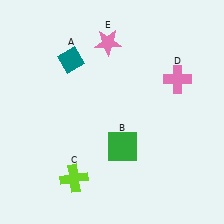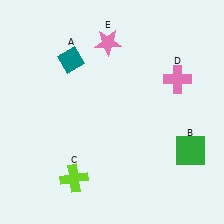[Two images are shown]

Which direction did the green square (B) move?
The green square (B) moved right.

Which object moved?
The green square (B) moved right.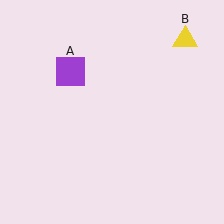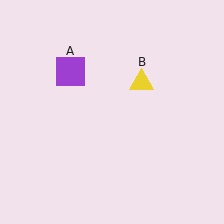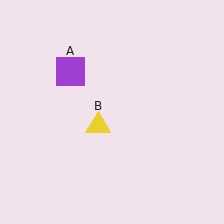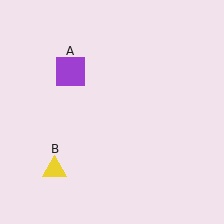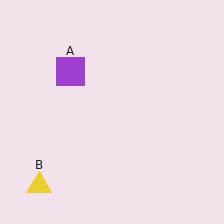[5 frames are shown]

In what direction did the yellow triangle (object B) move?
The yellow triangle (object B) moved down and to the left.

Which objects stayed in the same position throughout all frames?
Purple square (object A) remained stationary.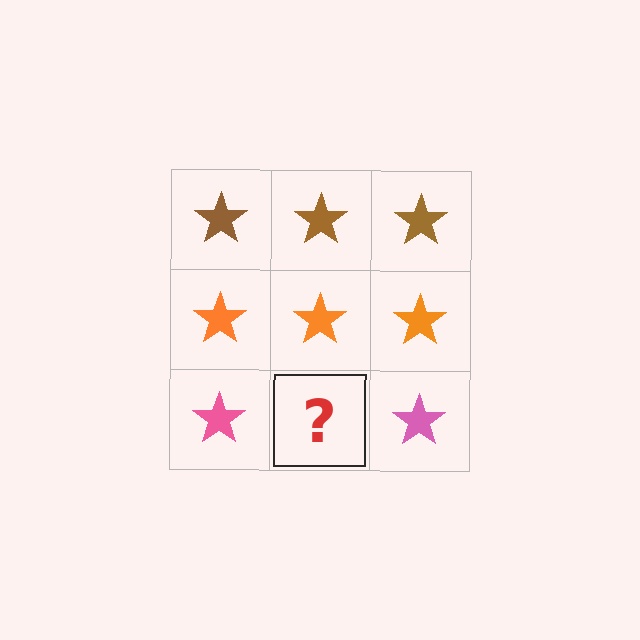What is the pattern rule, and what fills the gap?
The rule is that each row has a consistent color. The gap should be filled with a pink star.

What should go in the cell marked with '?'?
The missing cell should contain a pink star.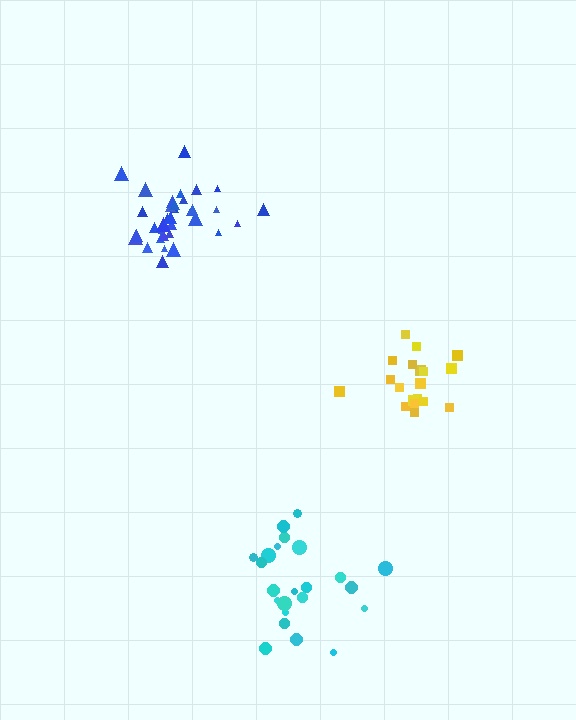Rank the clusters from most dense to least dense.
blue, yellow, cyan.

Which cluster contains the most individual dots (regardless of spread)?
Blue (35).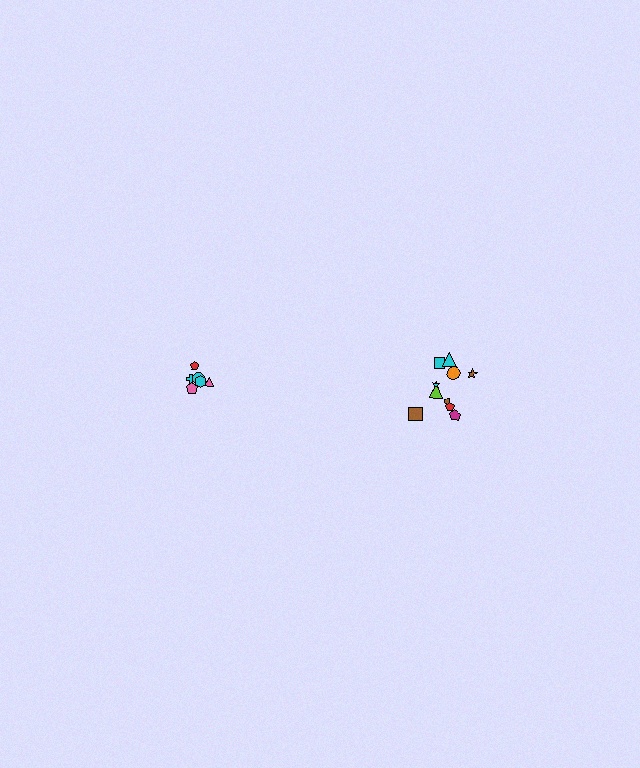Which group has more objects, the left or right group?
The right group.